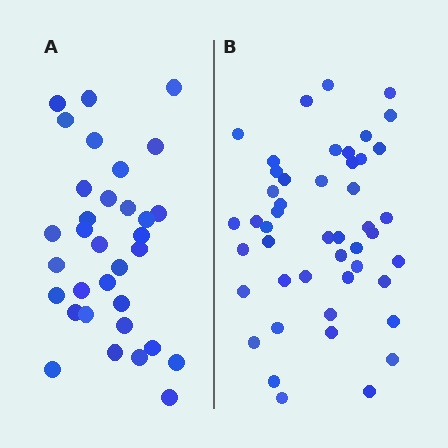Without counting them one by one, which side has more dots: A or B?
Region B (the right region) has more dots.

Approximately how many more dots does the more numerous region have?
Region B has approximately 15 more dots than region A.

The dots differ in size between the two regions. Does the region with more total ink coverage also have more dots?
No. Region A has more total ink coverage because its dots are larger, but region B actually contains more individual dots. Total area can be misleading — the number of items is what matters here.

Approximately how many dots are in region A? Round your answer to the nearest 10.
About 30 dots. (The exact count is 33, which rounds to 30.)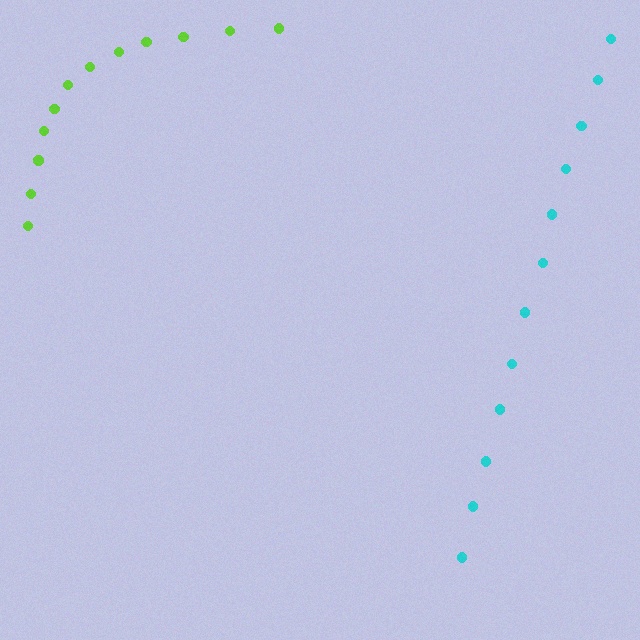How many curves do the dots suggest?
There are 2 distinct paths.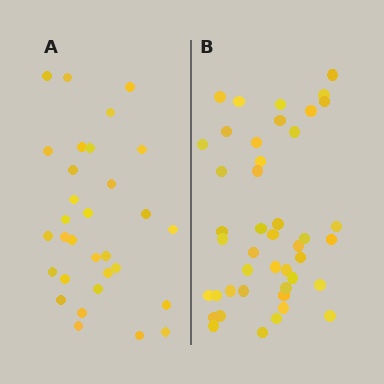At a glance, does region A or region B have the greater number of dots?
Region B (the right region) has more dots.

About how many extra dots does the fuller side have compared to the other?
Region B has approximately 15 more dots than region A.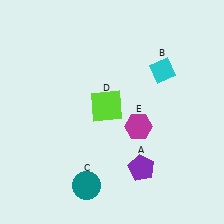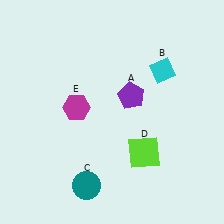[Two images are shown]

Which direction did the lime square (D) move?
The lime square (D) moved down.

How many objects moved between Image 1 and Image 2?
3 objects moved between the two images.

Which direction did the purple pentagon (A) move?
The purple pentagon (A) moved up.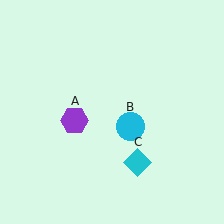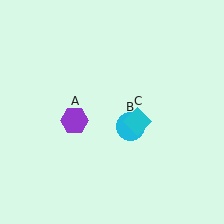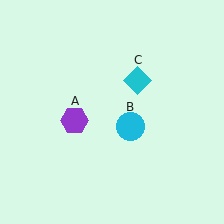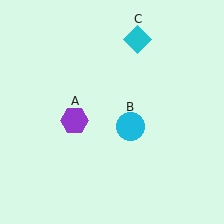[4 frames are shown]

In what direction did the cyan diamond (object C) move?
The cyan diamond (object C) moved up.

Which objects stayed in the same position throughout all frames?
Purple hexagon (object A) and cyan circle (object B) remained stationary.